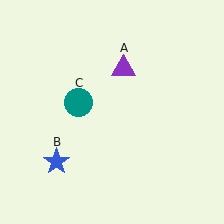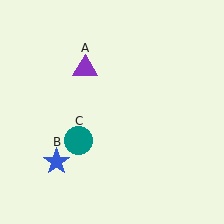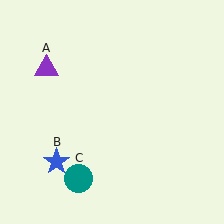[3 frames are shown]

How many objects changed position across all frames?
2 objects changed position: purple triangle (object A), teal circle (object C).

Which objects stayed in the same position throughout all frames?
Blue star (object B) remained stationary.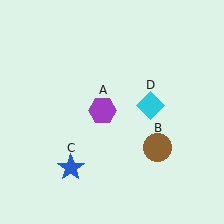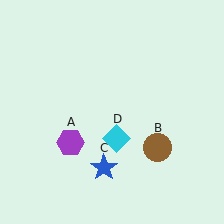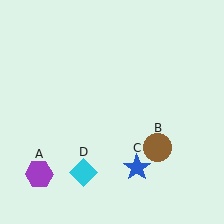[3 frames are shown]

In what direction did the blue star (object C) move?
The blue star (object C) moved right.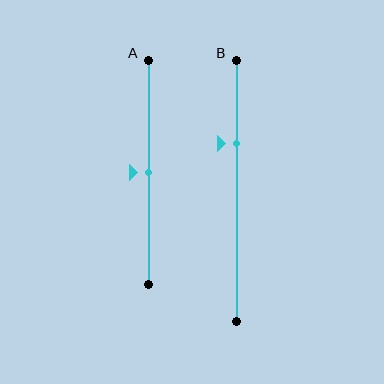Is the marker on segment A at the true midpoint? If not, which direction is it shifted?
Yes, the marker on segment A is at the true midpoint.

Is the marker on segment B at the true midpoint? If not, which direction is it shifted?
No, the marker on segment B is shifted upward by about 18% of the segment length.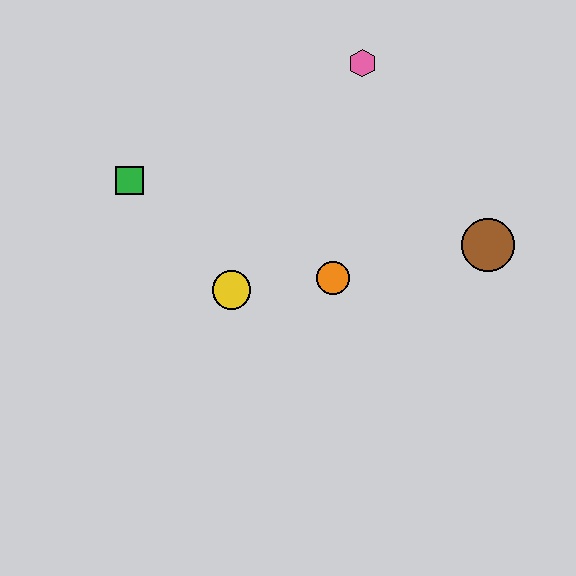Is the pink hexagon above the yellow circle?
Yes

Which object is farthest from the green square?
The brown circle is farthest from the green square.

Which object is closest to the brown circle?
The orange circle is closest to the brown circle.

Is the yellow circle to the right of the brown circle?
No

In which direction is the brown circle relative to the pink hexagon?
The brown circle is below the pink hexagon.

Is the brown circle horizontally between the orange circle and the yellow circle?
No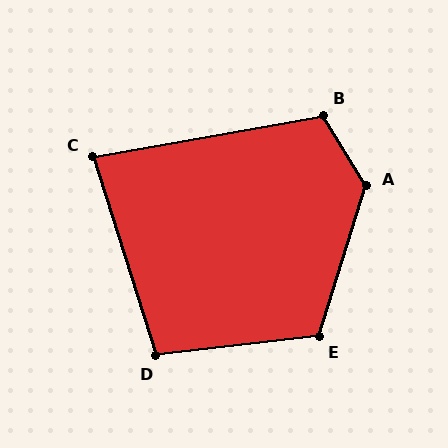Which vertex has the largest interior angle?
A, at approximately 131 degrees.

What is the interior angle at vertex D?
Approximately 101 degrees (obtuse).